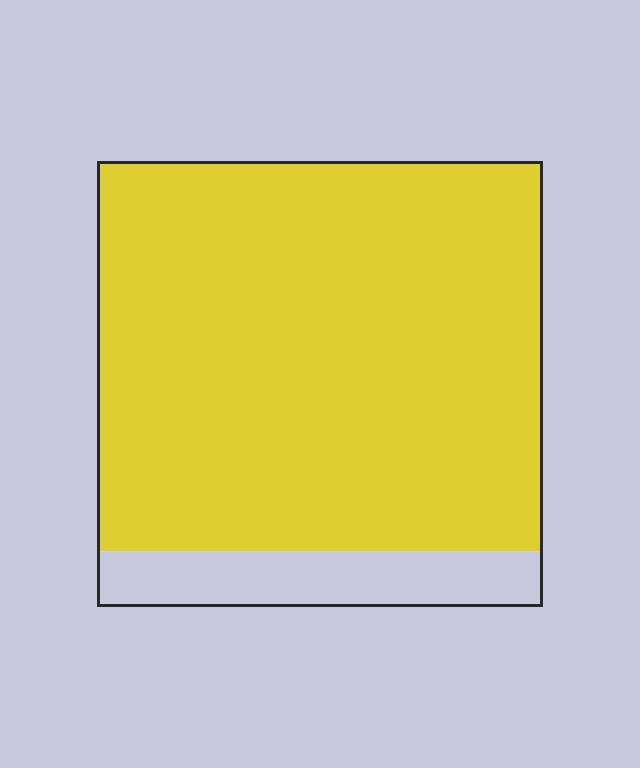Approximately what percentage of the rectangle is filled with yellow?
Approximately 85%.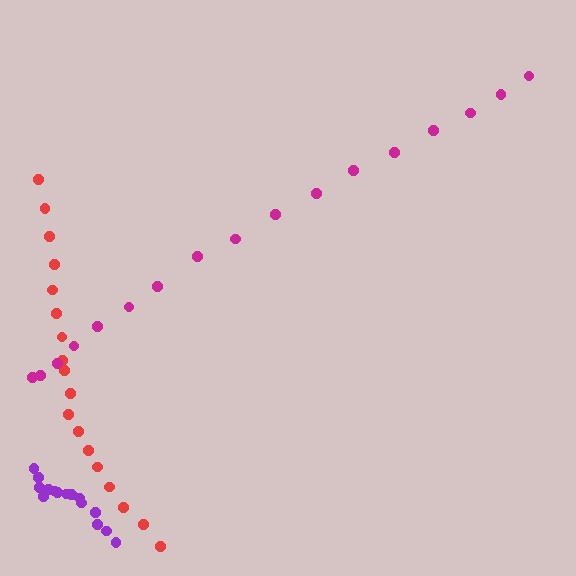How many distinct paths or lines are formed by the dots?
There are 3 distinct paths.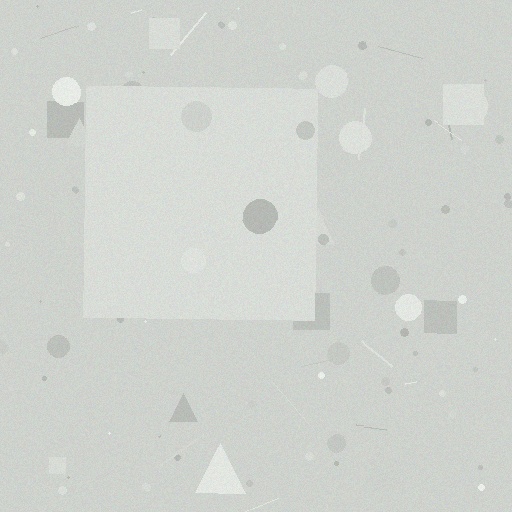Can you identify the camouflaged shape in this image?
The camouflaged shape is a square.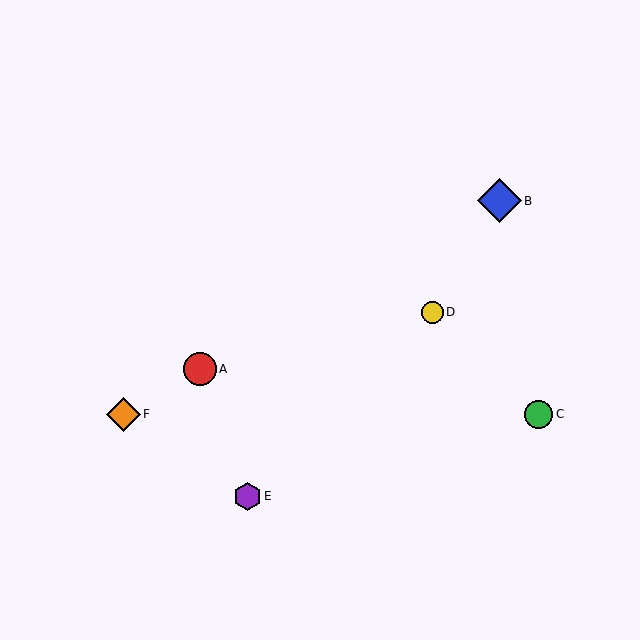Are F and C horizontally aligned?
Yes, both are at y≈414.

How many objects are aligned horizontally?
2 objects (C, F) are aligned horizontally.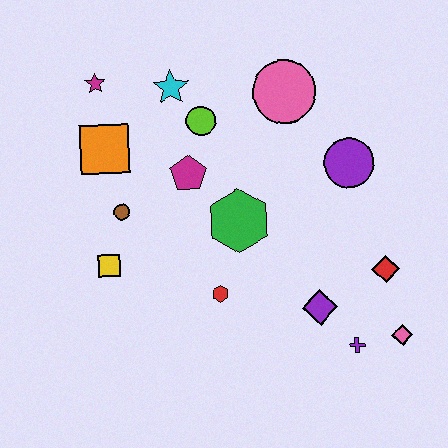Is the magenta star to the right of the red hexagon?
No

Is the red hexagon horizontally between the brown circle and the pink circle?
Yes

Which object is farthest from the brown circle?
The pink diamond is farthest from the brown circle.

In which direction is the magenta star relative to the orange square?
The magenta star is above the orange square.